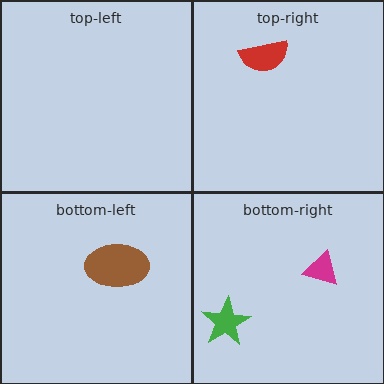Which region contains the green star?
The bottom-right region.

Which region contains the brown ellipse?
The bottom-left region.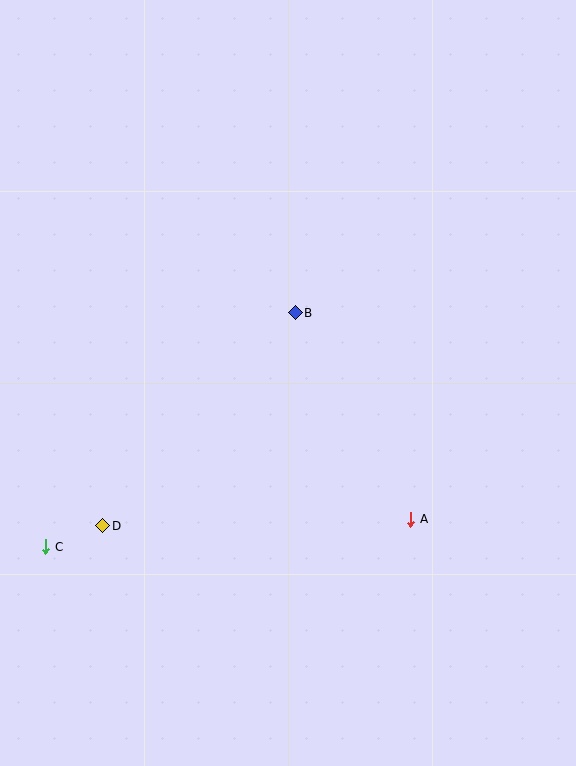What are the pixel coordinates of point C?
Point C is at (46, 547).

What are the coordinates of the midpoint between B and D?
The midpoint between B and D is at (199, 419).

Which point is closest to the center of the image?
Point B at (295, 313) is closest to the center.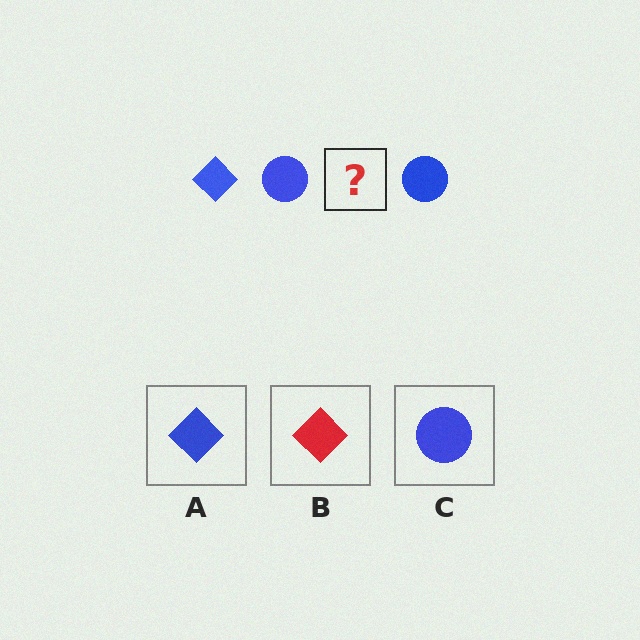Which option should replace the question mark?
Option A.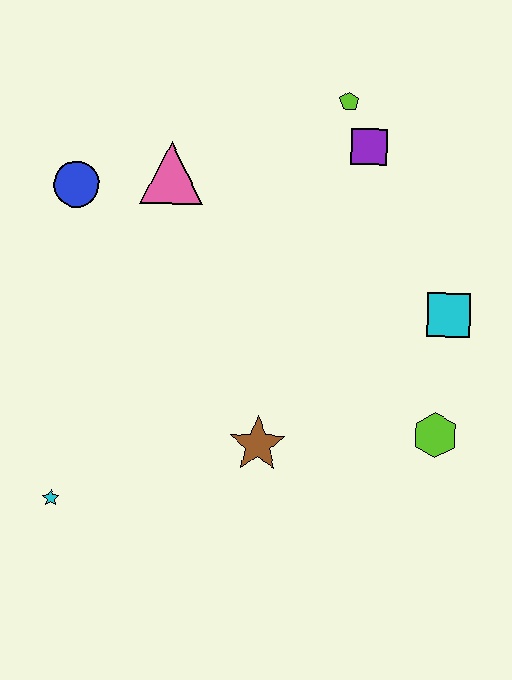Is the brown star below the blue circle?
Yes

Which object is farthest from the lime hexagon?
The blue circle is farthest from the lime hexagon.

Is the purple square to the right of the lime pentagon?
Yes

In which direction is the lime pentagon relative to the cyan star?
The lime pentagon is above the cyan star.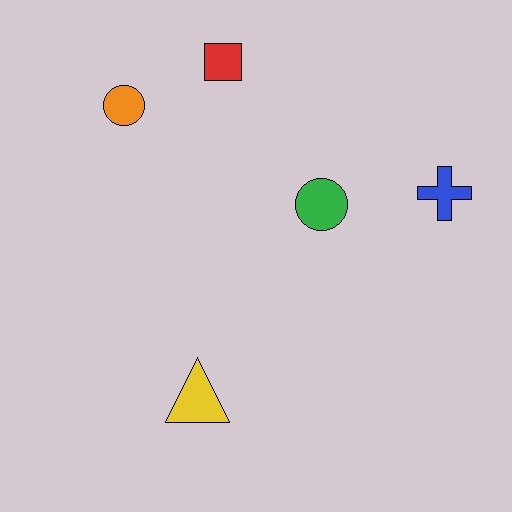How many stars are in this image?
There are no stars.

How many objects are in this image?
There are 5 objects.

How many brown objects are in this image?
There are no brown objects.